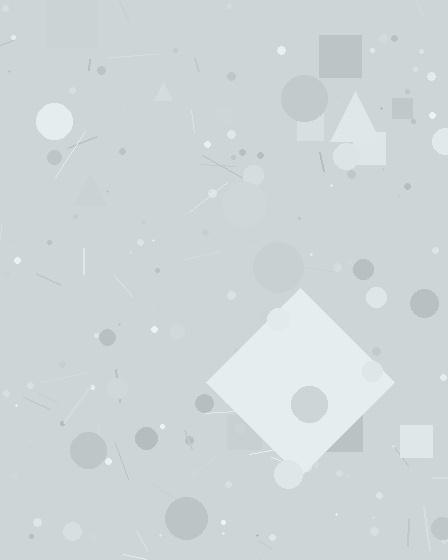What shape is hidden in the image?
A diamond is hidden in the image.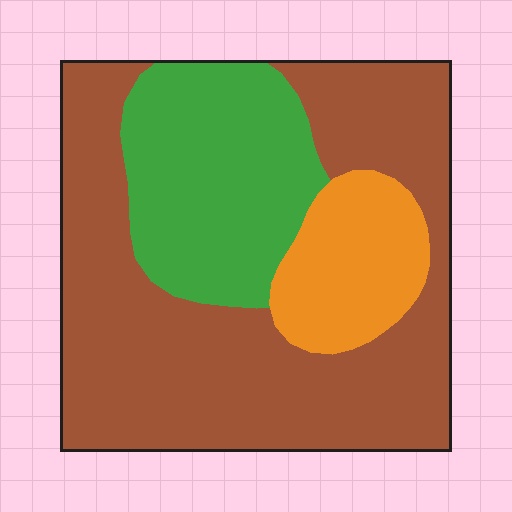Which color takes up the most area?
Brown, at roughly 60%.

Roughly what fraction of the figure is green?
Green covers 26% of the figure.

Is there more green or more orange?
Green.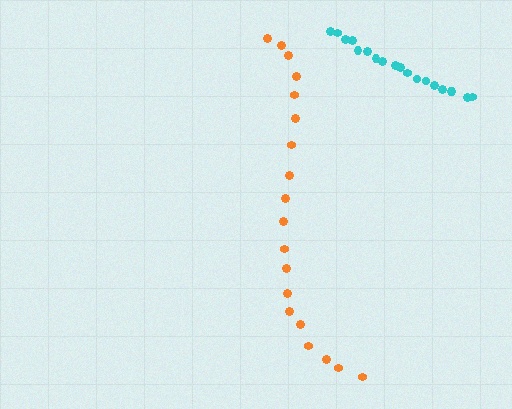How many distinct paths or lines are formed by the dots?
There are 2 distinct paths.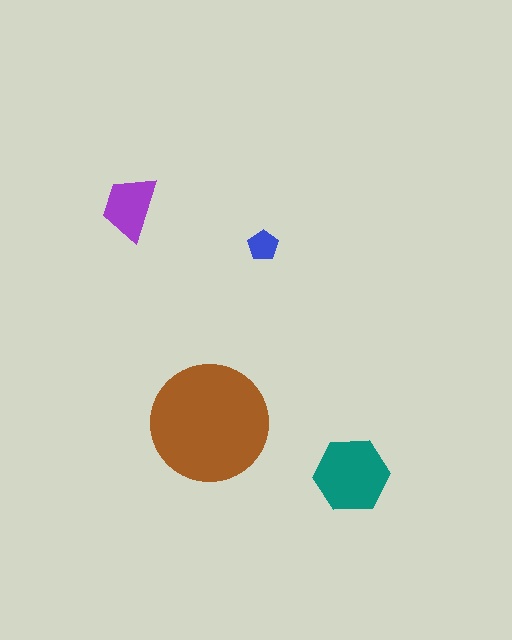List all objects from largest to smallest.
The brown circle, the teal hexagon, the purple trapezoid, the blue pentagon.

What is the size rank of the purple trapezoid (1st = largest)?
3rd.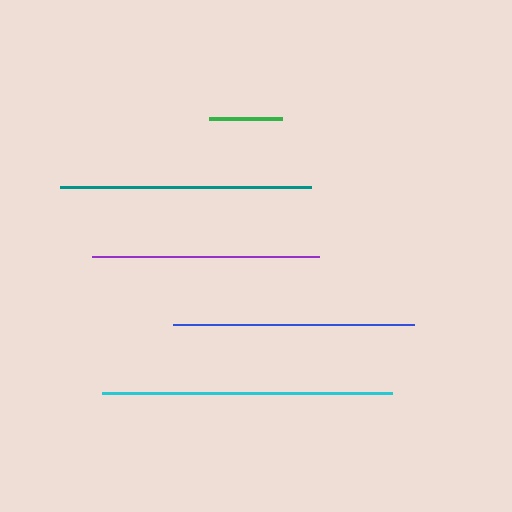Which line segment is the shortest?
The green line is the shortest at approximately 73 pixels.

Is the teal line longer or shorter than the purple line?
The teal line is longer than the purple line.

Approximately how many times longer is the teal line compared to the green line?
The teal line is approximately 3.4 times the length of the green line.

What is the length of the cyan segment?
The cyan segment is approximately 290 pixels long.